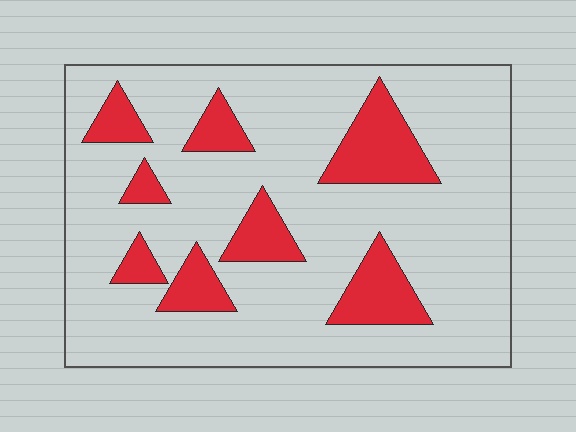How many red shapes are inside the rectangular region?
8.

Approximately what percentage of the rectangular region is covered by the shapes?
Approximately 20%.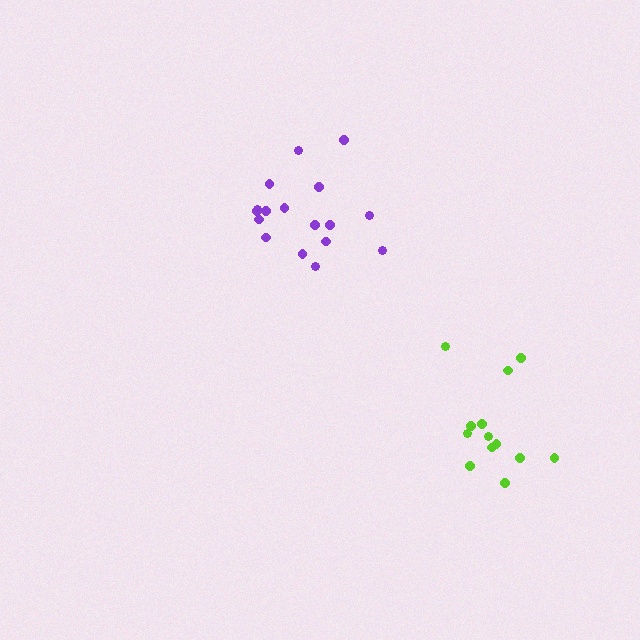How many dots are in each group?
Group 1: 13 dots, Group 2: 17 dots (30 total).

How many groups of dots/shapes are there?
There are 2 groups.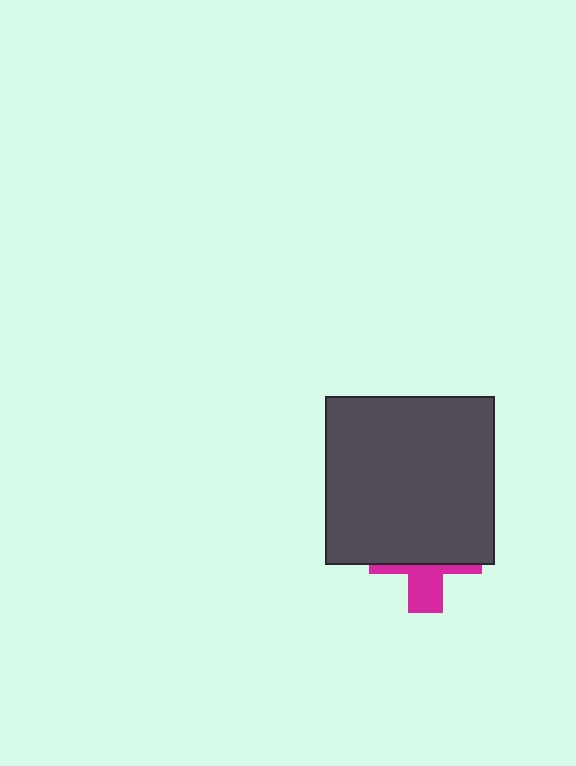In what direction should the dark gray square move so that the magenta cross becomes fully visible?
The dark gray square should move up. That is the shortest direction to clear the overlap and leave the magenta cross fully visible.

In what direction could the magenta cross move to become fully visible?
The magenta cross could move down. That would shift it out from behind the dark gray square entirely.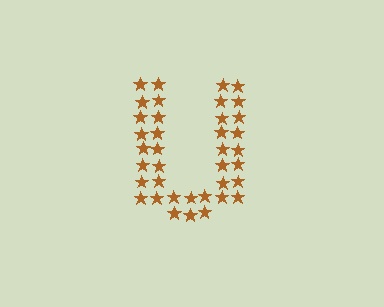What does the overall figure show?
The overall figure shows the letter U.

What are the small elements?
The small elements are stars.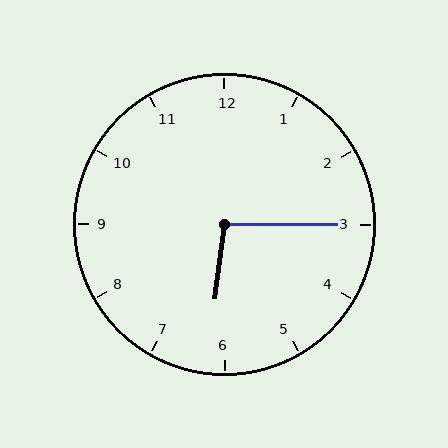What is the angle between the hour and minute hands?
Approximately 98 degrees.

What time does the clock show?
6:15.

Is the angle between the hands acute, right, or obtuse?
It is obtuse.